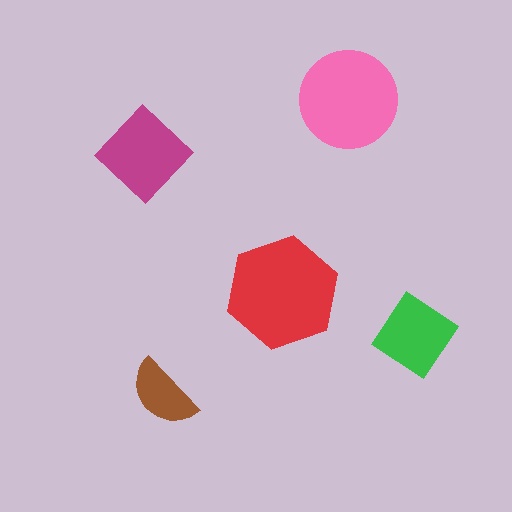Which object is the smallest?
The brown semicircle.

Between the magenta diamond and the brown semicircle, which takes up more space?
The magenta diamond.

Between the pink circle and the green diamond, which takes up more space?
The pink circle.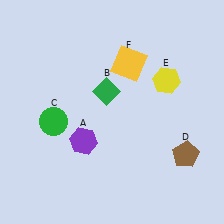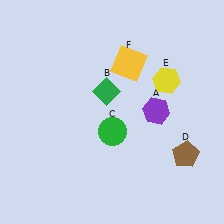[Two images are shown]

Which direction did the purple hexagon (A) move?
The purple hexagon (A) moved right.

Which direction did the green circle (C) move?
The green circle (C) moved right.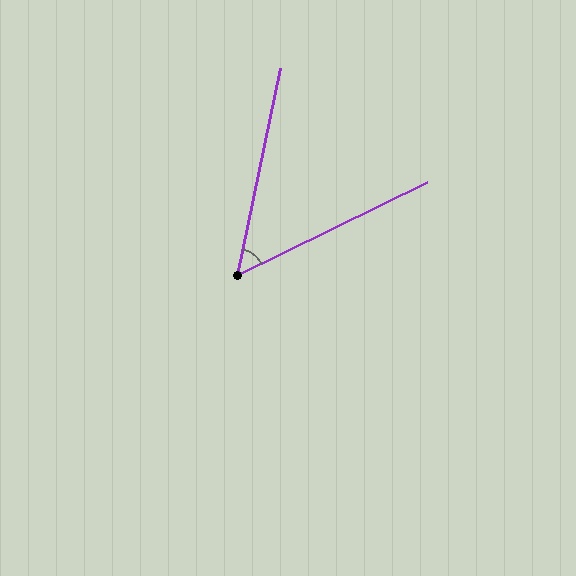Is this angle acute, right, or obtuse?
It is acute.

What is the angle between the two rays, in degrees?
Approximately 52 degrees.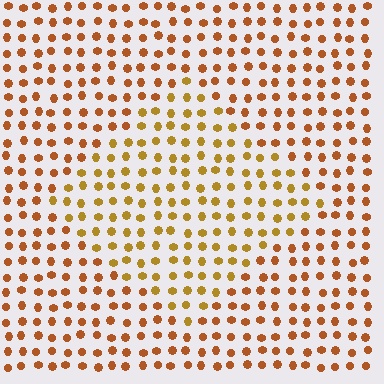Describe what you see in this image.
The image is filled with small brown elements in a uniform arrangement. A diamond-shaped region is visible where the elements are tinted to a slightly different hue, forming a subtle color boundary.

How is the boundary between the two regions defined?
The boundary is defined purely by a slight shift in hue (about 22 degrees). Spacing, size, and orientation are identical on both sides.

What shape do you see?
I see a diamond.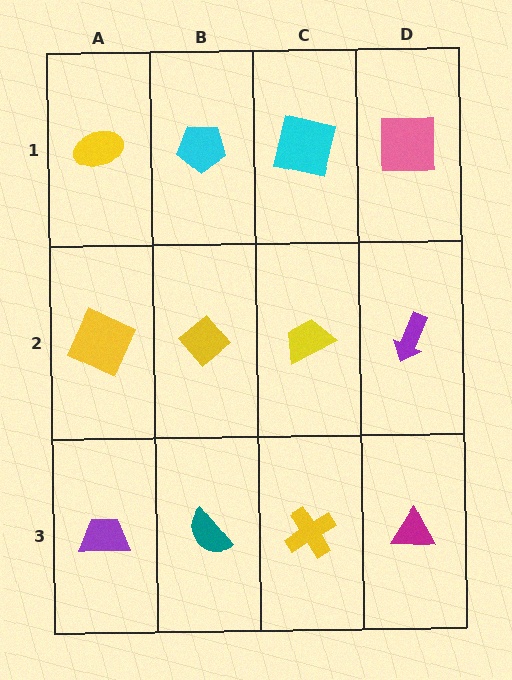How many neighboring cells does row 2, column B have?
4.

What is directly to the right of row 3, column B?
A yellow cross.